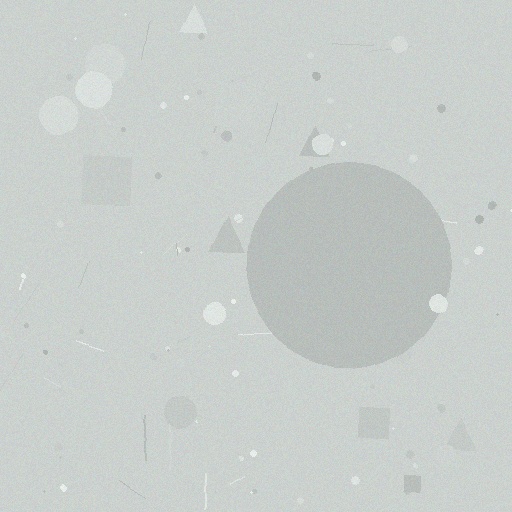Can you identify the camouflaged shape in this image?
The camouflaged shape is a circle.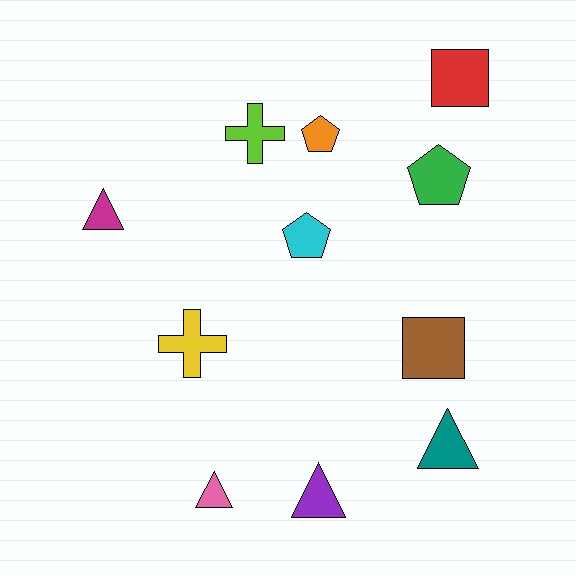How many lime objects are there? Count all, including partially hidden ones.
There is 1 lime object.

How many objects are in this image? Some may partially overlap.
There are 11 objects.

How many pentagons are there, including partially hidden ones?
There are 3 pentagons.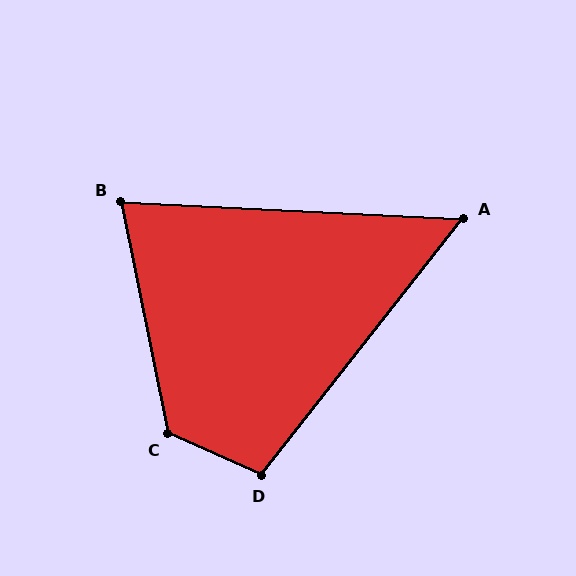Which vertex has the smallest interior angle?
A, at approximately 55 degrees.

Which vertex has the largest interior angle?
C, at approximately 125 degrees.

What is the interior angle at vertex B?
Approximately 76 degrees (acute).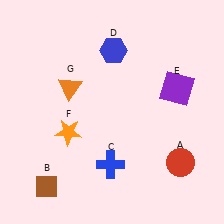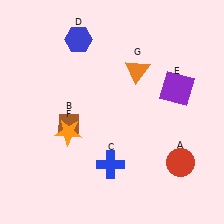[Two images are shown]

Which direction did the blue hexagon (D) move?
The blue hexagon (D) moved left.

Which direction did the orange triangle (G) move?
The orange triangle (G) moved right.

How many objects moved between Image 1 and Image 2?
3 objects moved between the two images.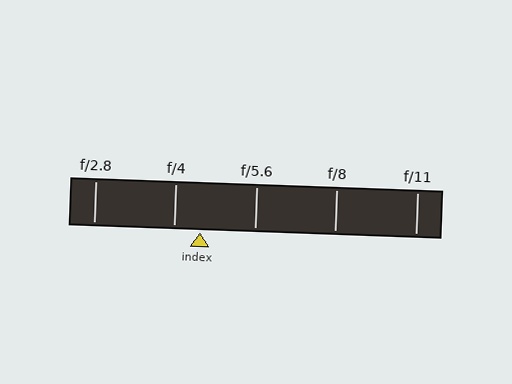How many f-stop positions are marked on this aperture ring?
There are 5 f-stop positions marked.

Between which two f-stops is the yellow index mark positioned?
The index mark is between f/4 and f/5.6.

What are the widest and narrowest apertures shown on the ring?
The widest aperture shown is f/2.8 and the narrowest is f/11.